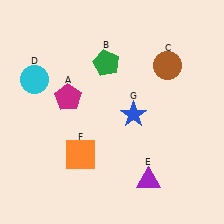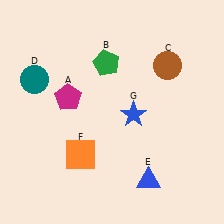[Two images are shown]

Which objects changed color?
D changed from cyan to teal. E changed from purple to blue.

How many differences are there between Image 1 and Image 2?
There are 2 differences between the two images.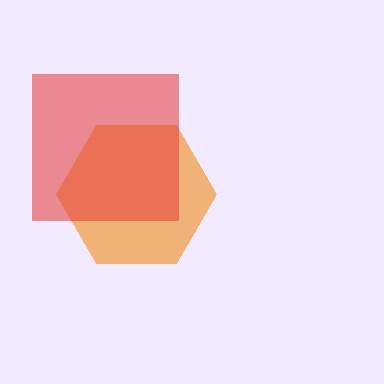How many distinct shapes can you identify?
There are 2 distinct shapes: an orange hexagon, a red square.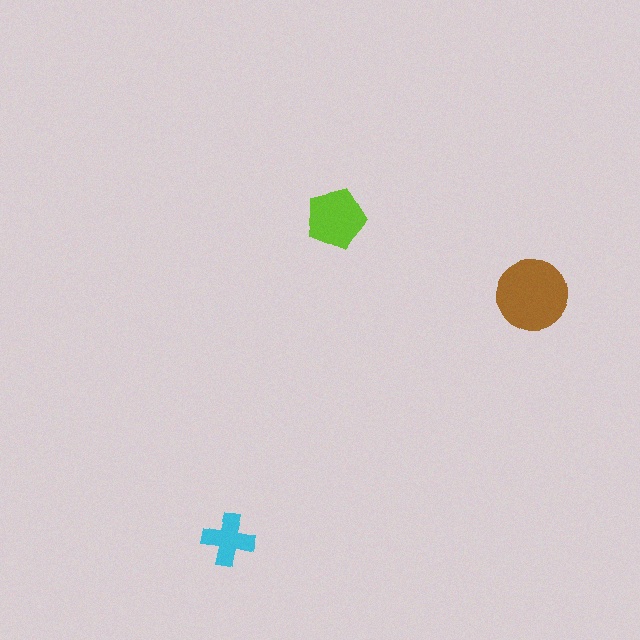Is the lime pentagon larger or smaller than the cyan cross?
Larger.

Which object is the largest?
The brown circle.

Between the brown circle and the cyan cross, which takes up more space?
The brown circle.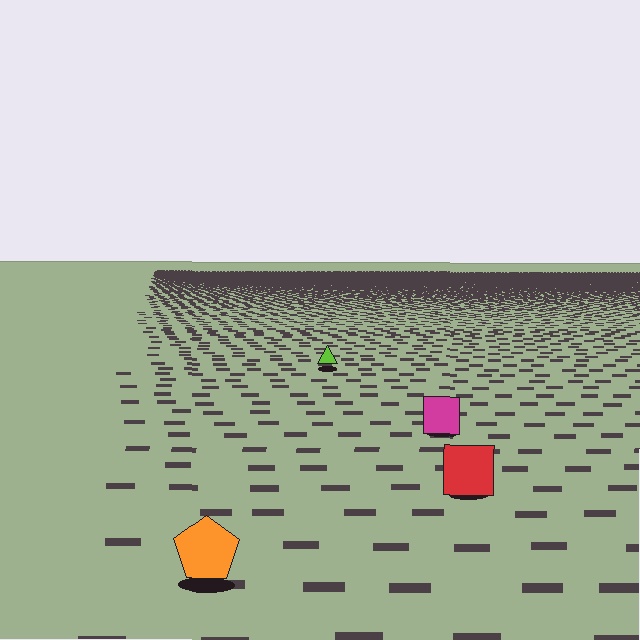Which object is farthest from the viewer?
The lime triangle is farthest from the viewer. It appears smaller and the ground texture around it is denser.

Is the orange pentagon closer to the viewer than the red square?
Yes. The orange pentagon is closer — you can tell from the texture gradient: the ground texture is coarser near it.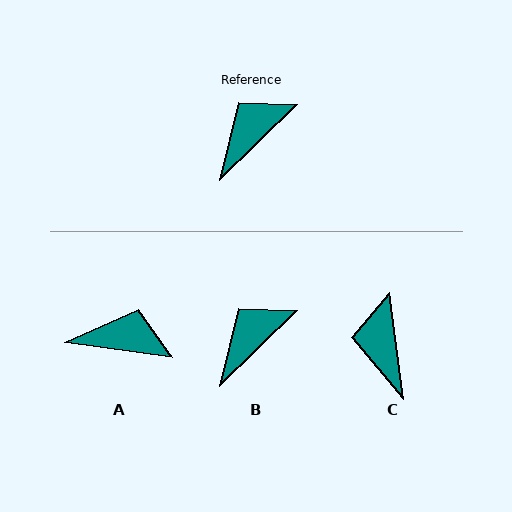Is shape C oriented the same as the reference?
No, it is off by about 53 degrees.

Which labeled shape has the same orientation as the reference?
B.